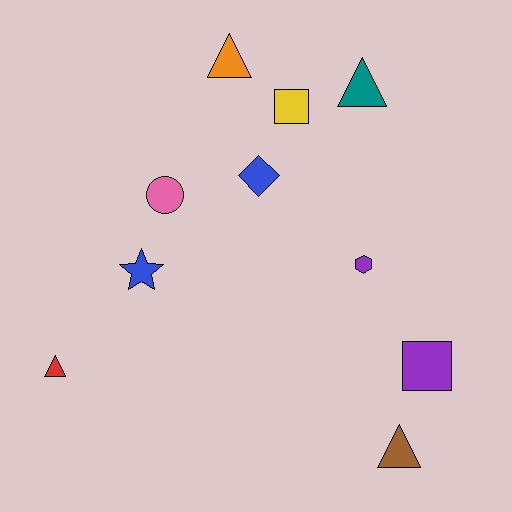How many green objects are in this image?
There are no green objects.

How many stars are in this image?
There is 1 star.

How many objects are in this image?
There are 10 objects.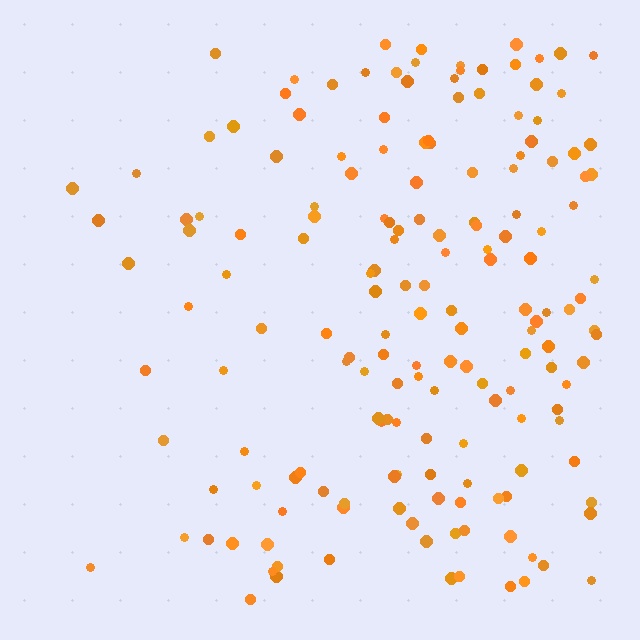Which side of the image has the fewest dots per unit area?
The left.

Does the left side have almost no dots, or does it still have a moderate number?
Still a moderate number, just noticeably fewer than the right.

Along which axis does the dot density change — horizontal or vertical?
Horizontal.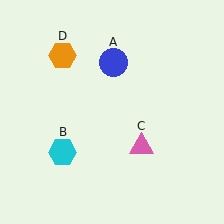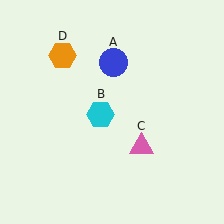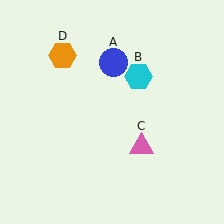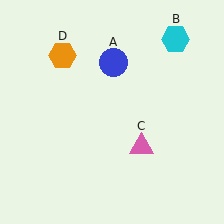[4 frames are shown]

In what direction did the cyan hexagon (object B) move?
The cyan hexagon (object B) moved up and to the right.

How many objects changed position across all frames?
1 object changed position: cyan hexagon (object B).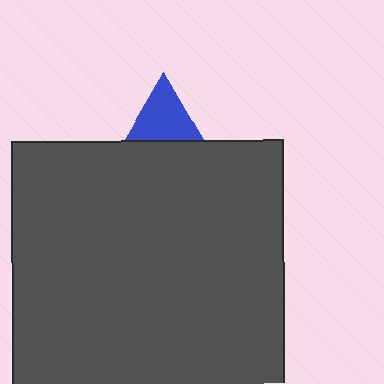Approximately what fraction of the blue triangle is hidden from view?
Roughly 68% of the blue triangle is hidden behind the dark gray rectangle.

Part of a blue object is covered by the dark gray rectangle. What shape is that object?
It is a triangle.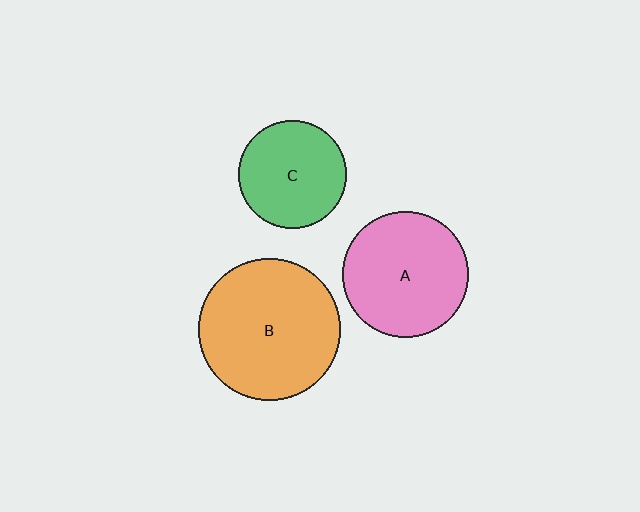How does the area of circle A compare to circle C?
Approximately 1.3 times.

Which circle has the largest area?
Circle B (orange).